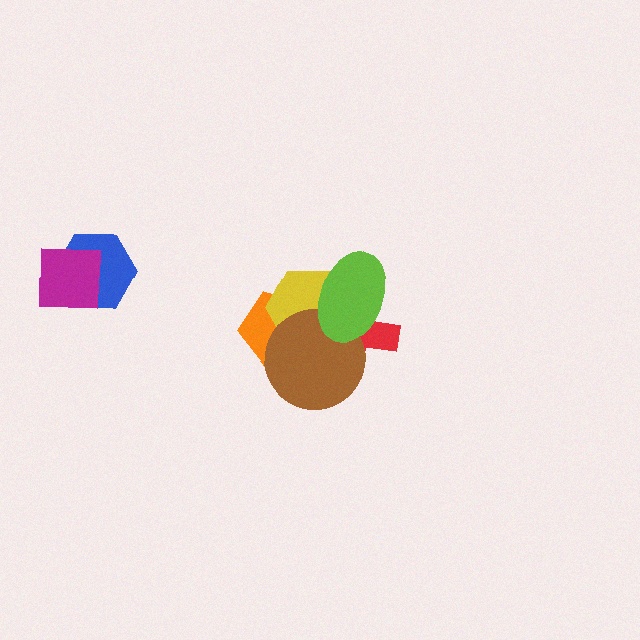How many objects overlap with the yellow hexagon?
4 objects overlap with the yellow hexagon.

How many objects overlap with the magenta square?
1 object overlaps with the magenta square.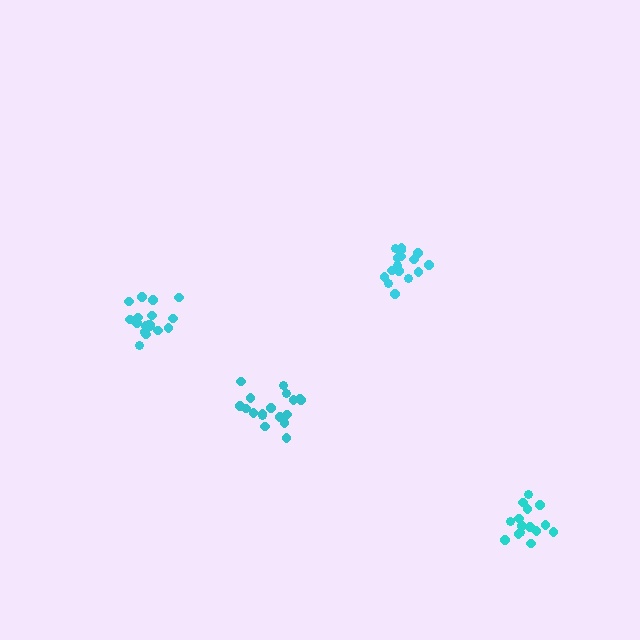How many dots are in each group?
Group 1: 19 dots, Group 2: 16 dots, Group 3: 19 dots, Group 4: 15 dots (69 total).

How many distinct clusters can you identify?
There are 4 distinct clusters.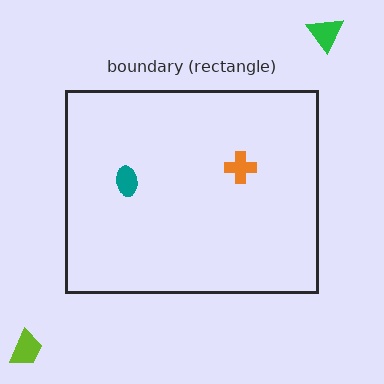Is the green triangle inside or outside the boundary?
Outside.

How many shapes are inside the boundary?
2 inside, 2 outside.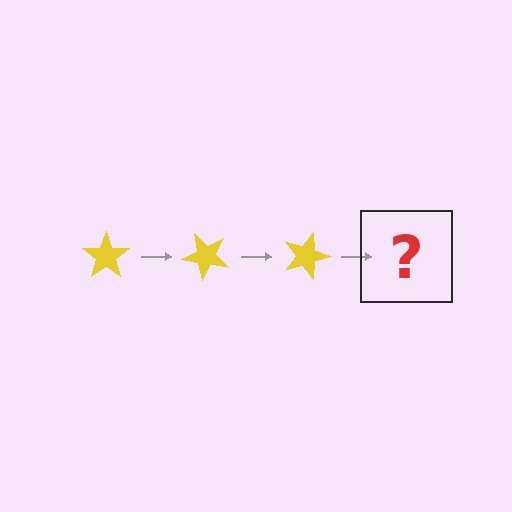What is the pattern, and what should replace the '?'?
The pattern is that the star rotates 45 degrees each step. The '?' should be a yellow star rotated 135 degrees.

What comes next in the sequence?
The next element should be a yellow star rotated 135 degrees.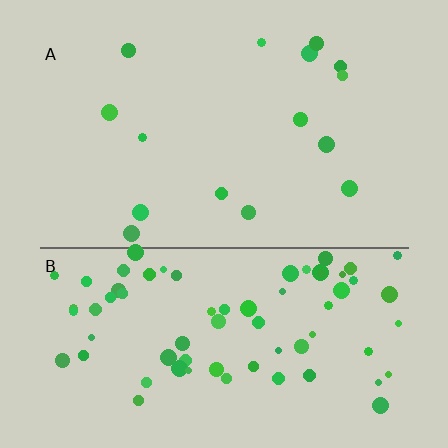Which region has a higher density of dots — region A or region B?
B (the bottom).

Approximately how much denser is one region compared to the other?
Approximately 4.7× — region B over region A.